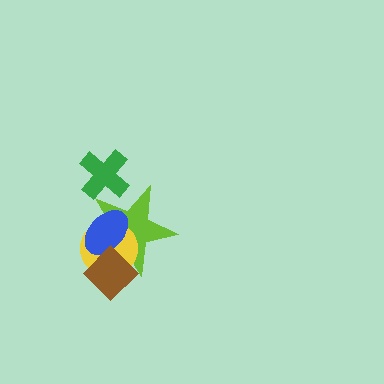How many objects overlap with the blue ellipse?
3 objects overlap with the blue ellipse.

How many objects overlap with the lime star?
4 objects overlap with the lime star.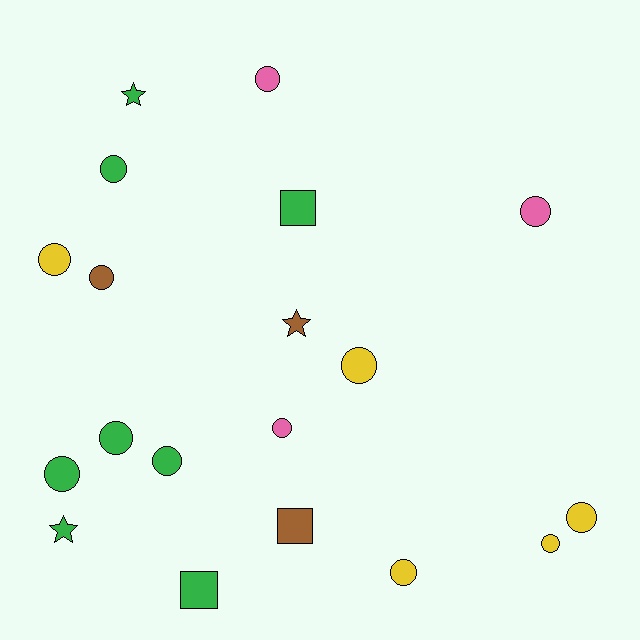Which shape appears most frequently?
Circle, with 13 objects.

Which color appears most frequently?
Green, with 8 objects.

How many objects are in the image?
There are 19 objects.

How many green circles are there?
There are 4 green circles.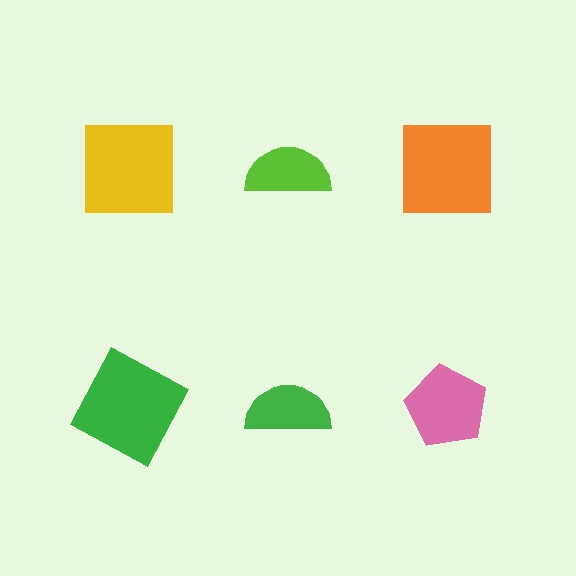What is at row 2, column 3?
A pink pentagon.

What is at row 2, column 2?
A green semicircle.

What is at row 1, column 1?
A yellow square.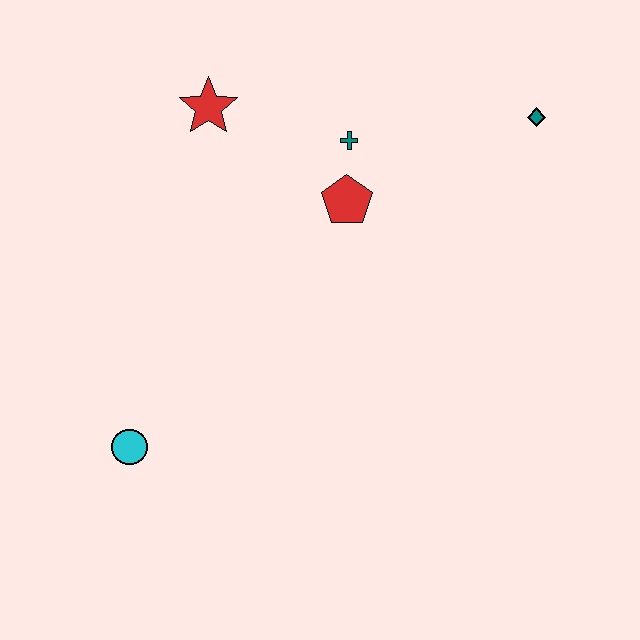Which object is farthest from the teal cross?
The cyan circle is farthest from the teal cross.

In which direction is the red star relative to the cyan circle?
The red star is above the cyan circle.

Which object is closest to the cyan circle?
The red pentagon is closest to the cyan circle.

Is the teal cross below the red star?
Yes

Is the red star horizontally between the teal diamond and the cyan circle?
Yes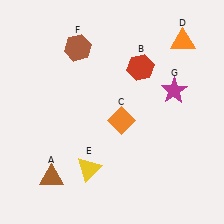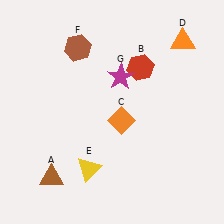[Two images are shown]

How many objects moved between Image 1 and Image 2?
1 object moved between the two images.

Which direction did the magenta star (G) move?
The magenta star (G) moved left.